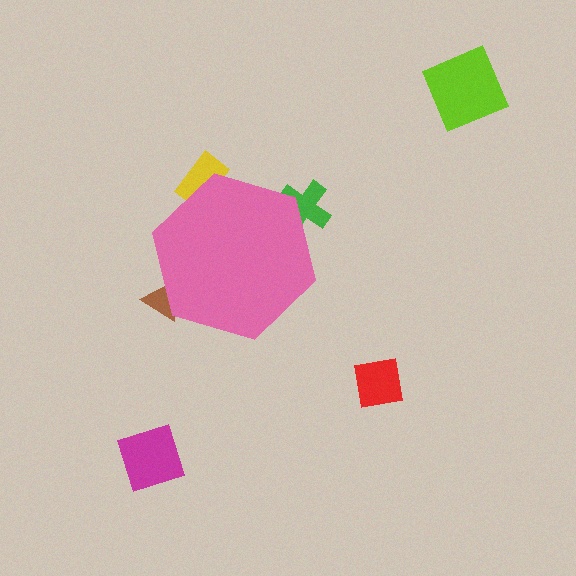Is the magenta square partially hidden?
No, the magenta square is fully visible.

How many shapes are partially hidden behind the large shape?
3 shapes are partially hidden.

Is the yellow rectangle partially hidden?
Yes, the yellow rectangle is partially hidden behind the pink hexagon.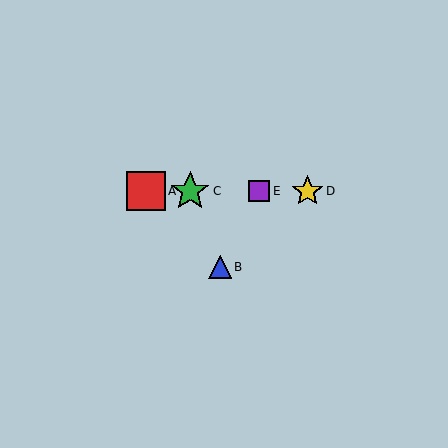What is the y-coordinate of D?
Object D is at y≈191.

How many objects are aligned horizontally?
4 objects (A, C, D, E) are aligned horizontally.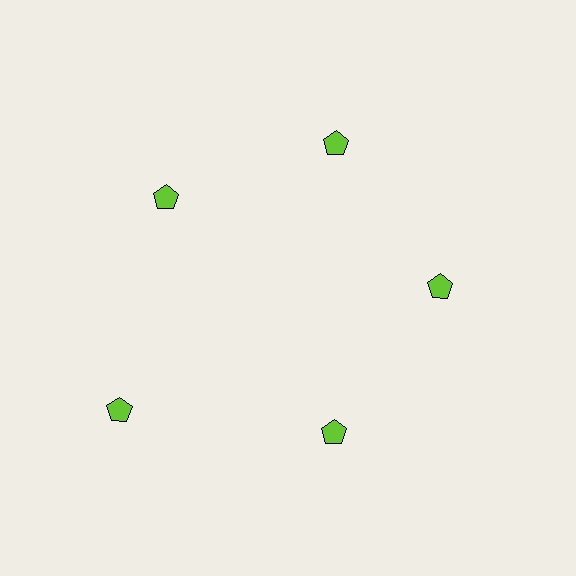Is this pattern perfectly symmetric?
No. The 5 lime pentagons are arranged in a ring, but one element near the 8 o'clock position is pushed outward from the center, breaking the 5-fold rotational symmetry.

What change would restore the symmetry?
The symmetry would be restored by moving it inward, back onto the ring so that all 5 pentagons sit at equal angles and equal distance from the center.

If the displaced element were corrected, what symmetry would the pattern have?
It would have 5-fold rotational symmetry — the pattern would map onto itself every 72 degrees.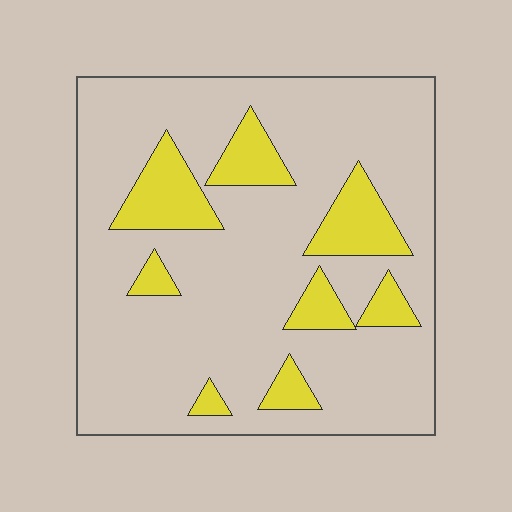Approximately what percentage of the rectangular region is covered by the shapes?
Approximately 20%.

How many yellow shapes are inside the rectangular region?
8.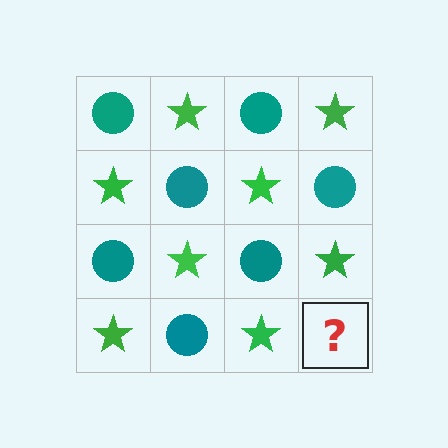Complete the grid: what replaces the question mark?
The question mark should be replaced with a teal circle.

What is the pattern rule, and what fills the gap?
The rule is that it alternates teal circle and green star in a checkerboard pattern. The gap should be filled with a teal circle.